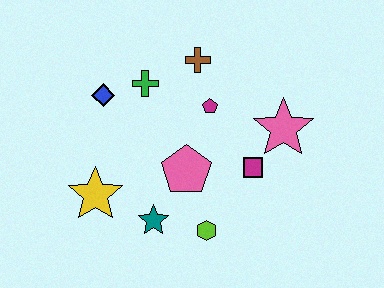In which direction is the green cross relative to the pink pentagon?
The green cross is above the pink pentagon.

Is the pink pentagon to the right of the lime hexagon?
No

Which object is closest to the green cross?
The blue diamond is closest to the green cross.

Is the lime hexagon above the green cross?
No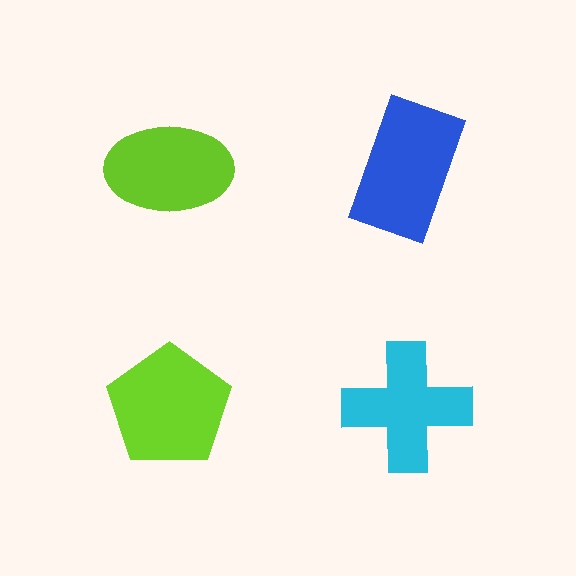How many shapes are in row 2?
2 shapes.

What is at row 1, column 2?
A blue rectangle.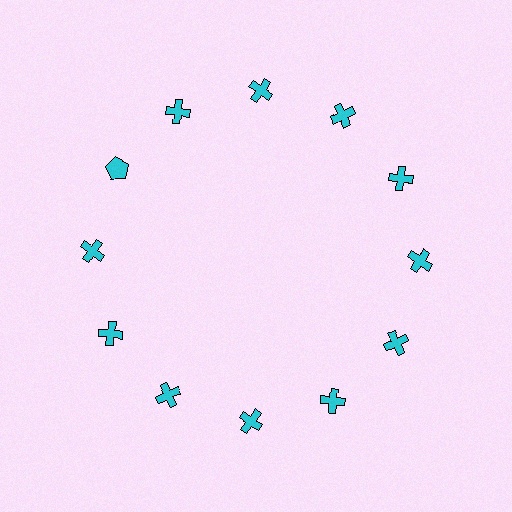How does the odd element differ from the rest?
It has a different shape: pentagon instead of cross.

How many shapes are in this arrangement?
There are 12 shapes arranged in a ring pattern.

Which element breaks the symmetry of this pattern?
The cyan pentagon at roughly the 10 o'clock position breaks the symmetry. All other shapes are cyan crosses.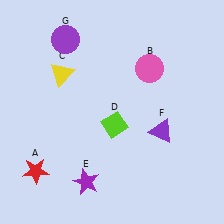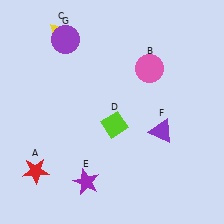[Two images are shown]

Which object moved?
The yellow triangle (C) moved up.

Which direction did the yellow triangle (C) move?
The yellow triangle (C) moved up.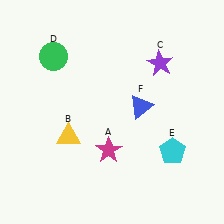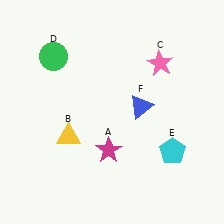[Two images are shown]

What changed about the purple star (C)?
In Image 1, C is purple. In Image 2, it changed to pink.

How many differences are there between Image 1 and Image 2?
There is 1 difference between the two images.